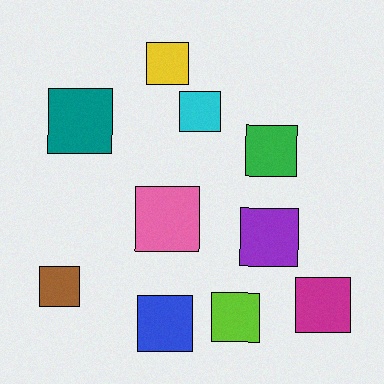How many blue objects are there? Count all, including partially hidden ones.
There is 1 blue object.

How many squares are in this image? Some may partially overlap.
There are 10 squares.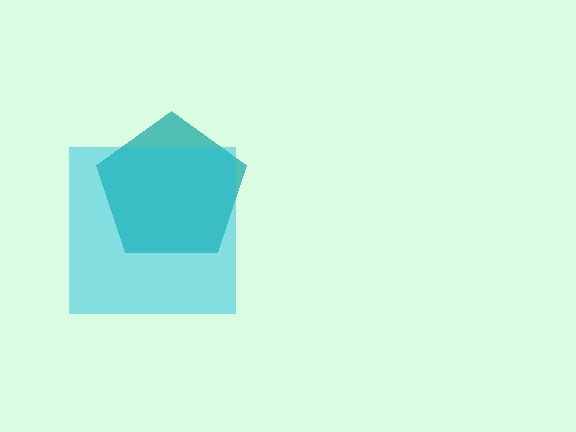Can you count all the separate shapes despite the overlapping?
Yes, there are 2 separate shapes.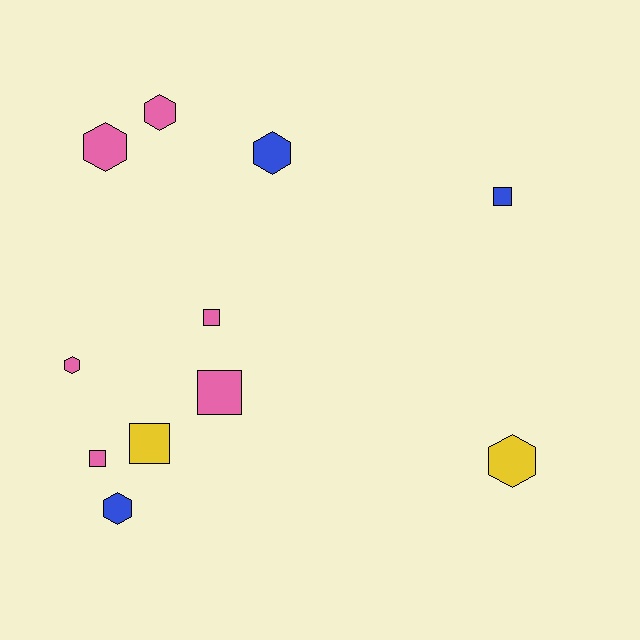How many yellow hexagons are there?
There is 1 yellow hexagon.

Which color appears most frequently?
Pink, with 6 objects.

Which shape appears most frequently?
Hexagon, with 6 objects.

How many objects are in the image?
There are 11 objects.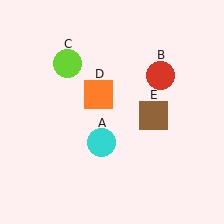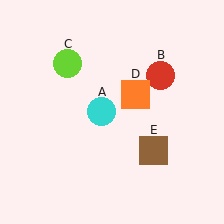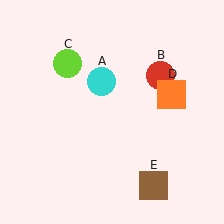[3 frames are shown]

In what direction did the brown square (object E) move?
The brown square (object E) moved down.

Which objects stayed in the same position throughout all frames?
Red circle (object B) and lime circle (object C) remained stationary.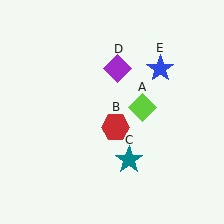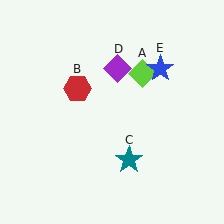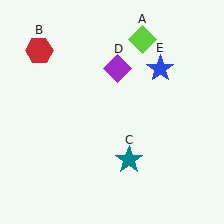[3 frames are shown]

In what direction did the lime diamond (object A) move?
The lime diamond (object A) moved up.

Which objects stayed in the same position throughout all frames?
Teal star (object C) and purple diamond (object D) and blue star (object E) remained stationary.